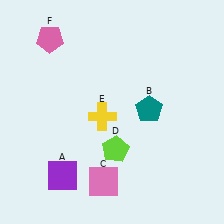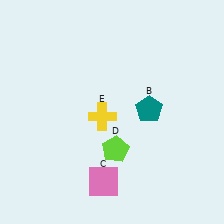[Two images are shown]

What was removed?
The pink pentagon (F), the purple square (A) were removed in Image 2.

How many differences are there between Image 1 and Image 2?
There are 2 differences between the two images.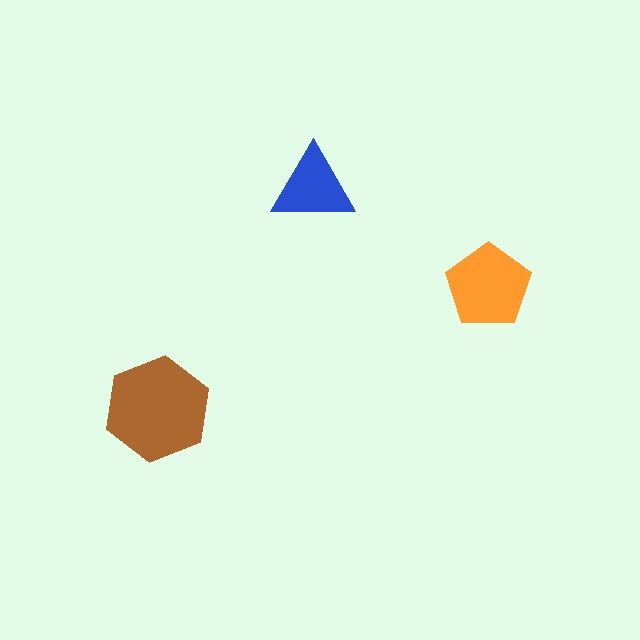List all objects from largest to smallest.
The brown hexagon, the orange pentagon, the blue triangle.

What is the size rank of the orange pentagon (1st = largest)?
2nd.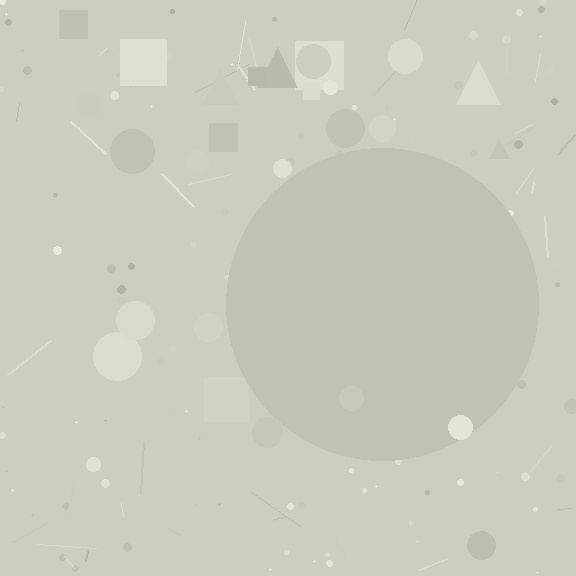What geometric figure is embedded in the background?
A circle is embedded in the background.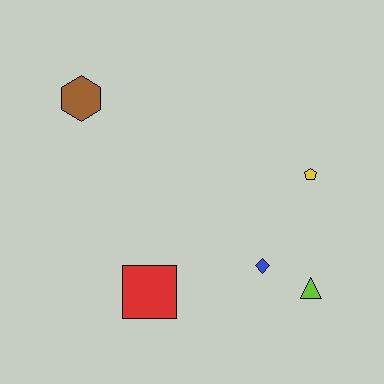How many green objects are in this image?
There are no green objects.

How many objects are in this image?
There are 5 objects.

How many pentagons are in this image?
There is 1 pentagon.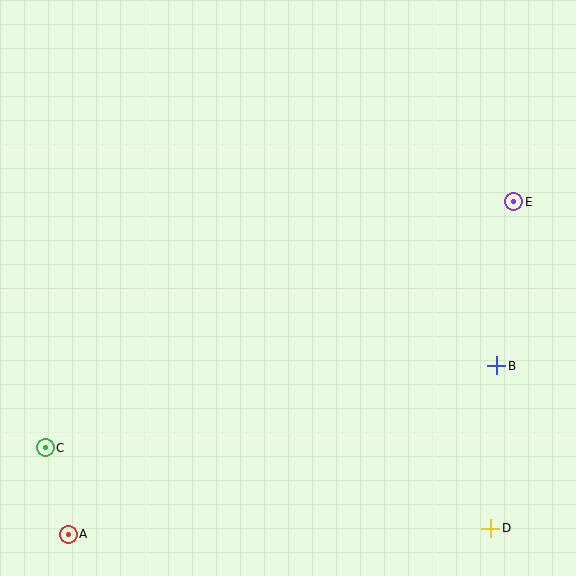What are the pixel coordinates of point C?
Point C is at (45, 448).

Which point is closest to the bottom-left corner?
Point A is closest to the bottom-left corner.